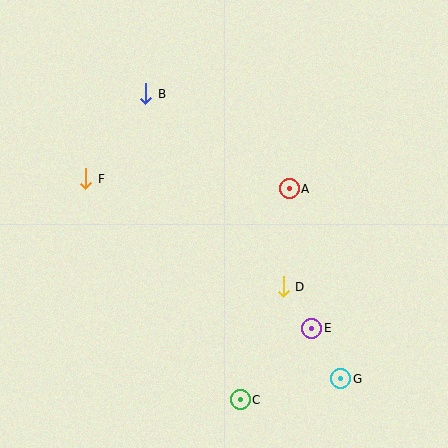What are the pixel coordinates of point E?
Point E is at (312, 328).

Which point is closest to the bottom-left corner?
Point C is closest to the bottom-left corner.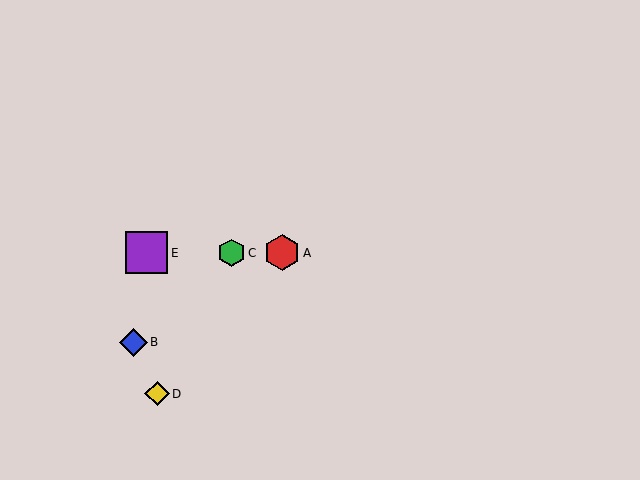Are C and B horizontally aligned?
No, C is at y≈253 and B is at y≈342.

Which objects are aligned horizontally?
Objects A, C, E are aligned horizontally.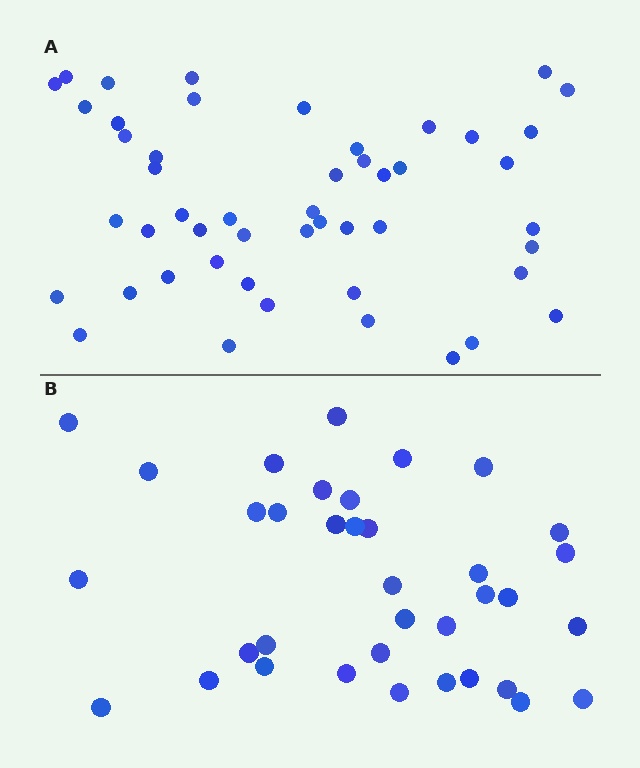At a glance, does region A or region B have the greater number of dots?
Region A (the top region) has more dots.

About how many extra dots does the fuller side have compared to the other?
Region A has approximately 15 more dots than region B.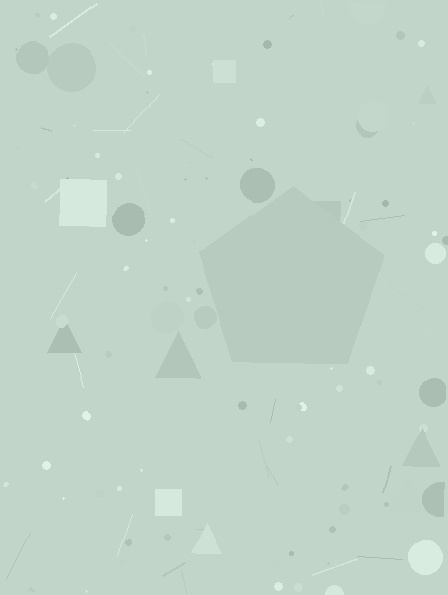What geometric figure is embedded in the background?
A pentagon is embedded in the background.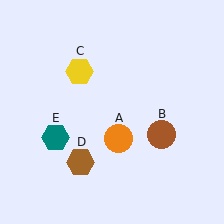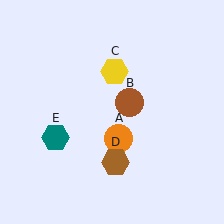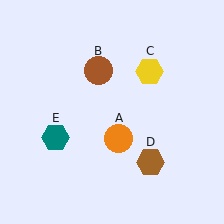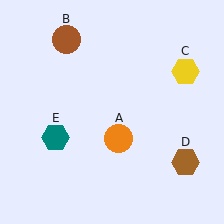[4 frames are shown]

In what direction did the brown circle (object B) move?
The brown circle (object B) moved up and to the left.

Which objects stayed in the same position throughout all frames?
Orange circle (object A) and teal hexagon (object E) remained stationary.